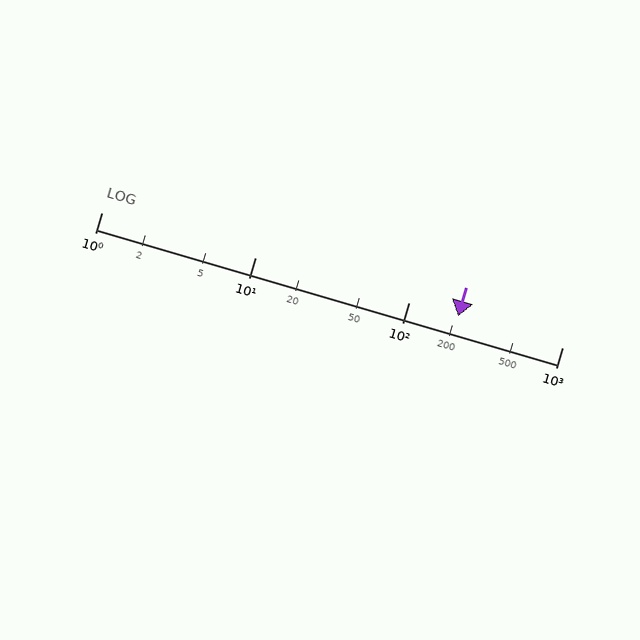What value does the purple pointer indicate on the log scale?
The pointer indicates approximately 210.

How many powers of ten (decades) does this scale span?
The scale spans 3 decades, from 1 to 1000.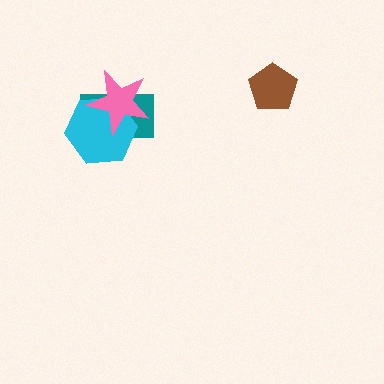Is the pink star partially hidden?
No, no other shape covers it.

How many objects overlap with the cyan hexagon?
2 objects overlap with the cyan hexagon.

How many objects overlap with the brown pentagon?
0 objects overlap with the brown pentagon.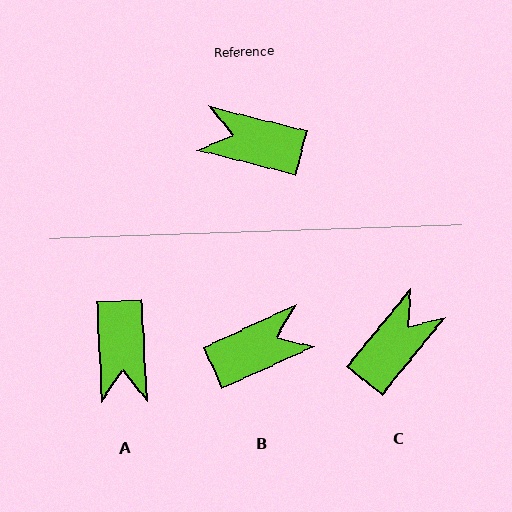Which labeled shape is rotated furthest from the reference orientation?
B, about 141 degrees away.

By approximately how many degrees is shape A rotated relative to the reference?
Approximately 107 degrees counter-clockwise.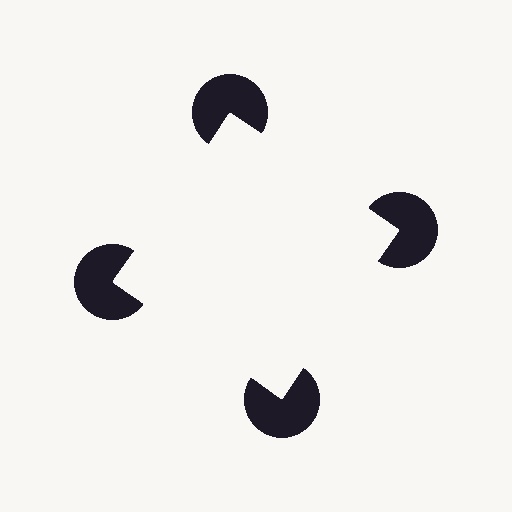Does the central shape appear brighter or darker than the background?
It typically appears slightly brighter than the background, even though no actual brightness change is drawn.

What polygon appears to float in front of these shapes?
An illusory square — its edges are inferred from the aligned wedge cuts in the pac-man discs, not physically drawn.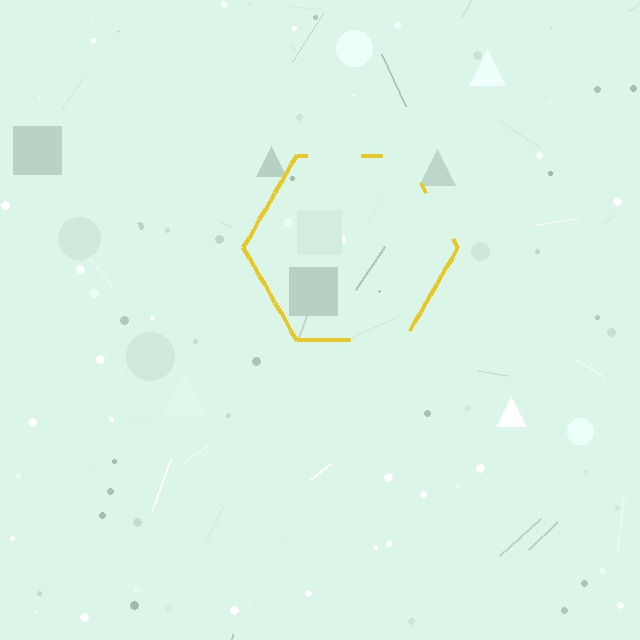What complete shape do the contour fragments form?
The contour fragments form a hexagon.